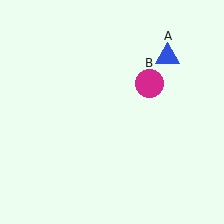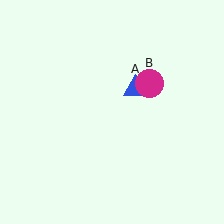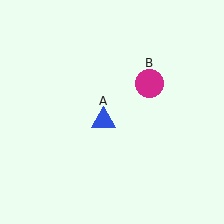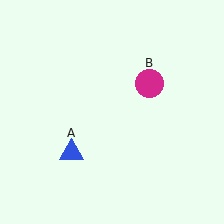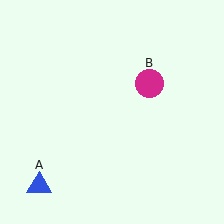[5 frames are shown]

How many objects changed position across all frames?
1 object changed position: blue triangle (object A).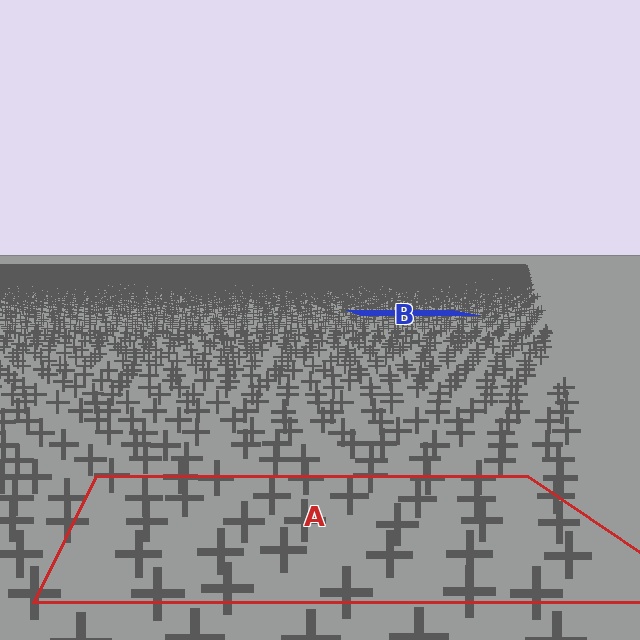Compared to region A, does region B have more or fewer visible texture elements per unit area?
Region B has more texture elements per unit area — they are packed more densely because it is farther away.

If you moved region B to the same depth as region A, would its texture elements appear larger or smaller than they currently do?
They would appear larger. At a closer depth, the same texture elements are projected at a bigger on-screen size.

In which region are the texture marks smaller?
The texture marks are smaller in region B, because it is farther away.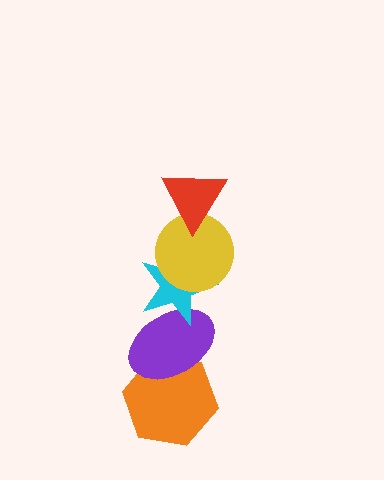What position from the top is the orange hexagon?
The orange hexagon is 5th from the top.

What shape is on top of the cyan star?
The yellow circle is on top of the cyan star.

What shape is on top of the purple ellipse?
The cyan star is on top of the purple ellipse.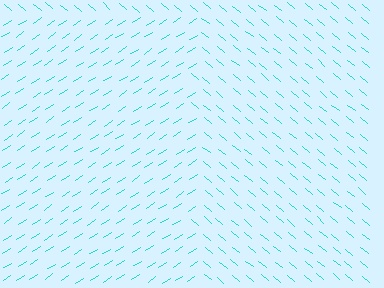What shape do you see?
I see a rectangle.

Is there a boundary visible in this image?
Yes, there is a texture boundary formed by a change in line orientation.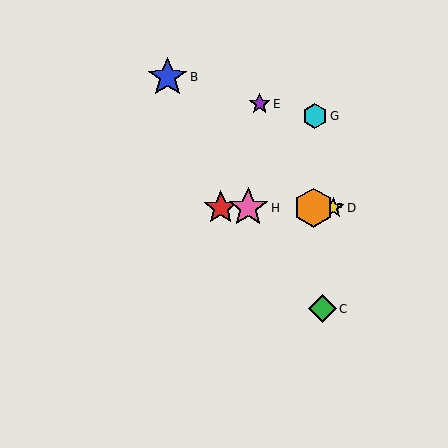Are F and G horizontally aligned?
No, F is at y≈208 and G is at y≈116.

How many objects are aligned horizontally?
4 objects (A, D, F, H) are aligned horizontally.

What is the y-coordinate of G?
Object G is at y≈116.